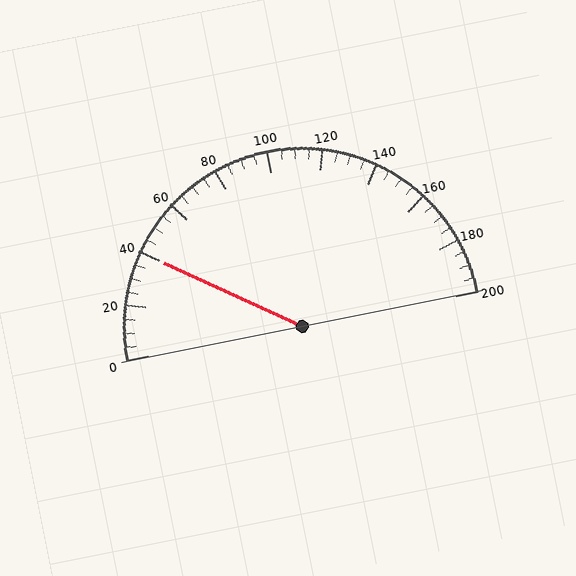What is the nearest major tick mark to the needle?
The nearest major tick mark is 40.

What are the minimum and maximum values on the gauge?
The gauge ranges from 0 to 200.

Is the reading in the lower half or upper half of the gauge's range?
The reading is in the lower half of the range (0 to 200).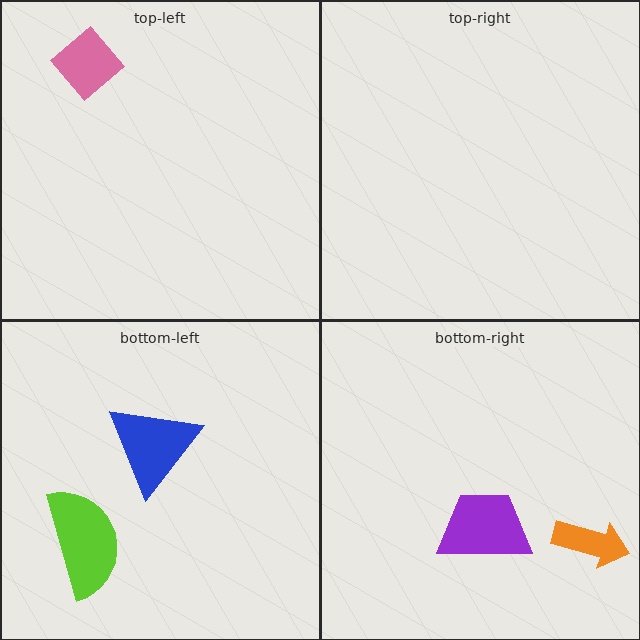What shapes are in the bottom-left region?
The lime semicircle, the blue triangle.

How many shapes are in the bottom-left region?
2.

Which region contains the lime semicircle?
The bottom-left region.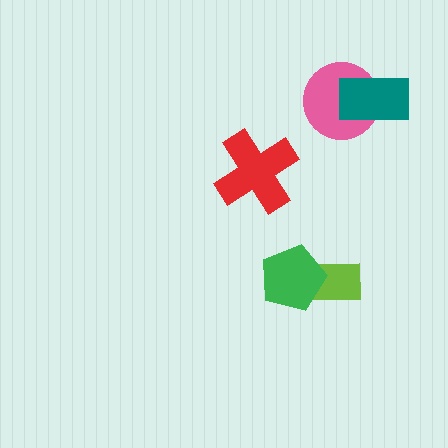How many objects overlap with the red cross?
0 objects overlap with the red cross.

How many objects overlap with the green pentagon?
1 object overlaps with the green pentagon.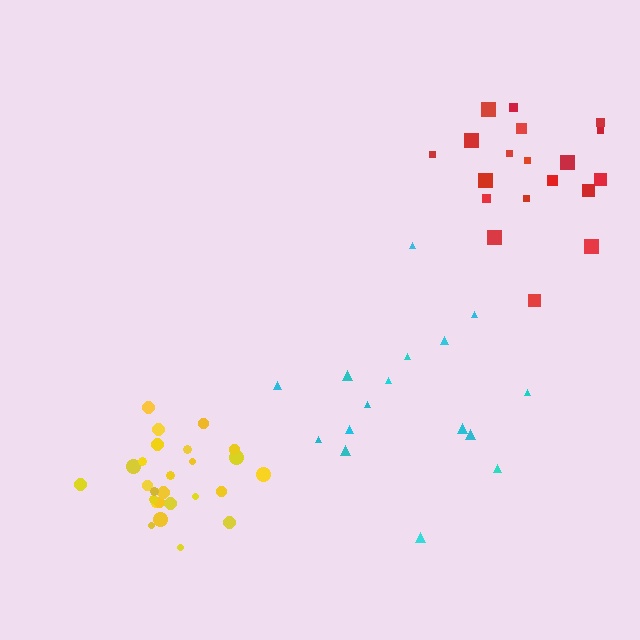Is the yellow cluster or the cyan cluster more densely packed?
Yellow.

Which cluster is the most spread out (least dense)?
Cyan.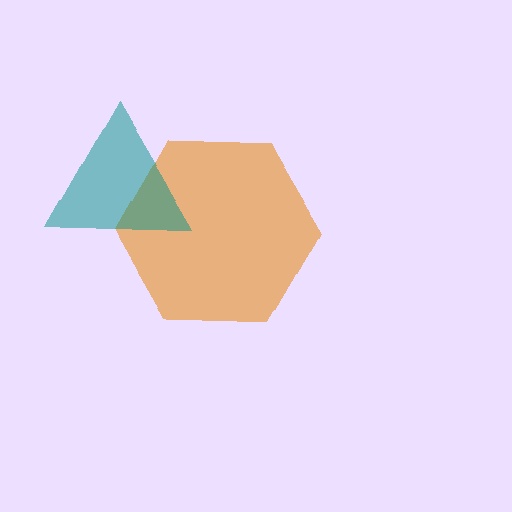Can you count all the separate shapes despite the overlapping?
Yes, there are 2 separate shapes.